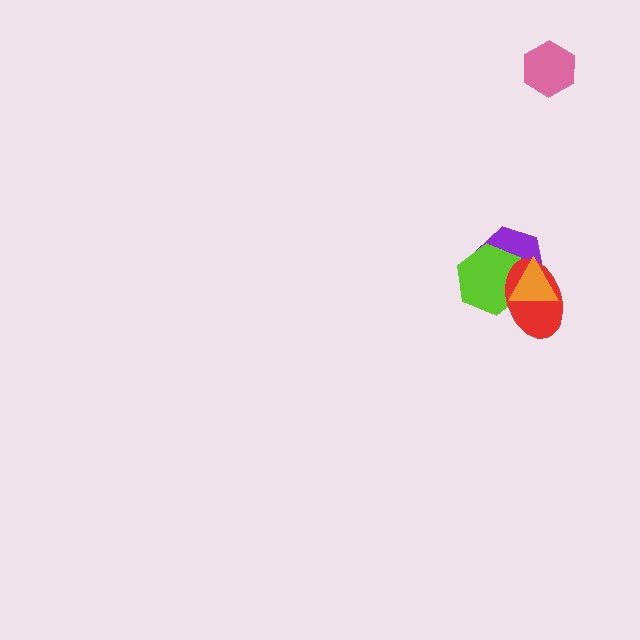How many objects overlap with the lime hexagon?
3 objects overlap with the lime hexagon.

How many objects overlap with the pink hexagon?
0 objects overlap with the pink hexagon.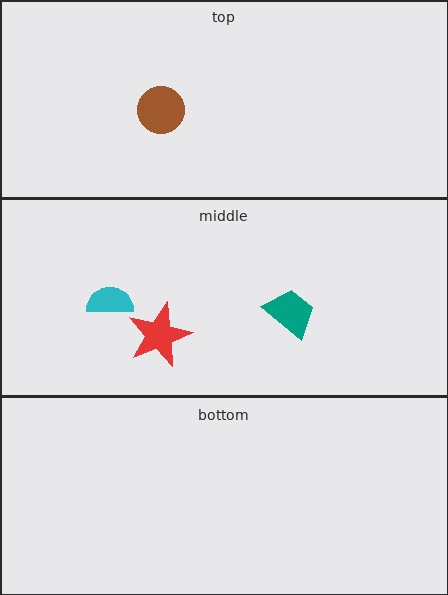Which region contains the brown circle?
The top region.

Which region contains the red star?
The middle region.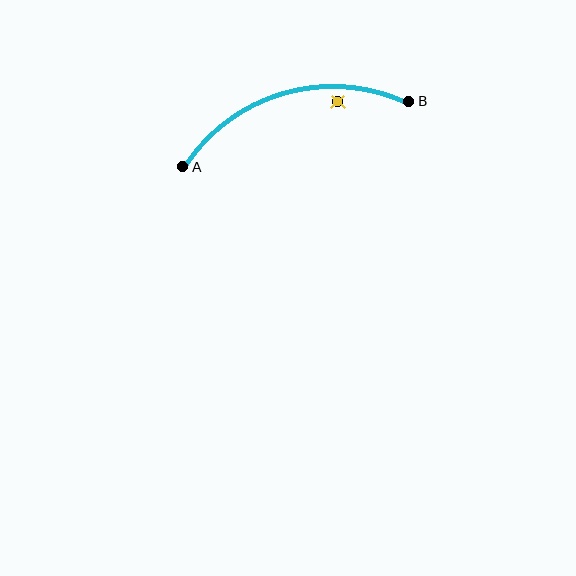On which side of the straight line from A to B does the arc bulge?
The arc bulges above the straight line connecting A and B.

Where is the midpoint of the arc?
The arc midpoint is the point on the curve farthest from the straight line joining A and B. It sits above that line.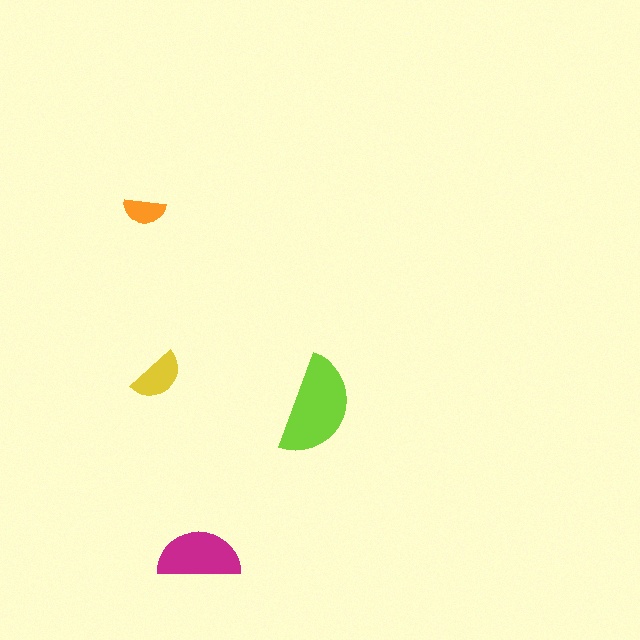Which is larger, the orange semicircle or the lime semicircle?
The lime one.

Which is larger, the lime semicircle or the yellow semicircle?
The lime one.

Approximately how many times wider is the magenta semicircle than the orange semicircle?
About 2 times wider.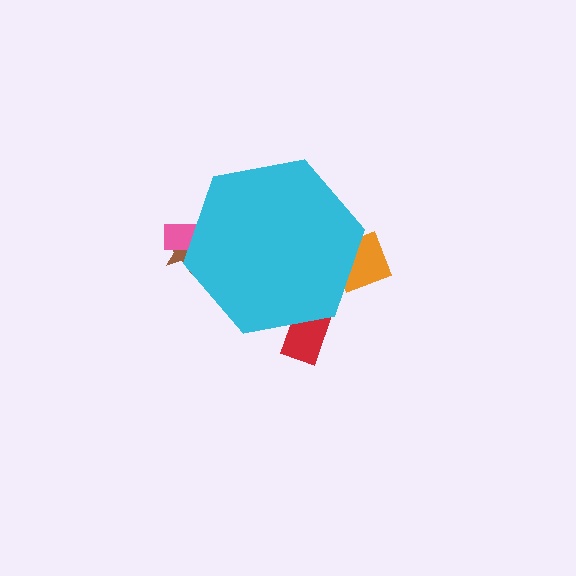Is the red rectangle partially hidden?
Yes, the red rectangle is partially hidden behind the cyan hexagon.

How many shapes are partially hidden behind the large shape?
4 shapes are partially hidden.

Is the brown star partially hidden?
Yes, the brown star is partially hidden behind the cyan hexagon.